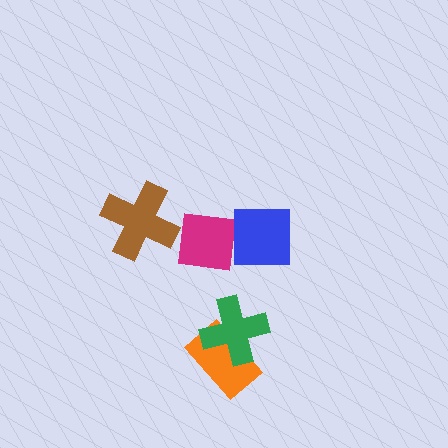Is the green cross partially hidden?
No, no other shape covers it.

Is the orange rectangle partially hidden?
Yes, it is partially covered by another shape.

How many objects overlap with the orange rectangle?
1 object overlaps with the orange rectangle.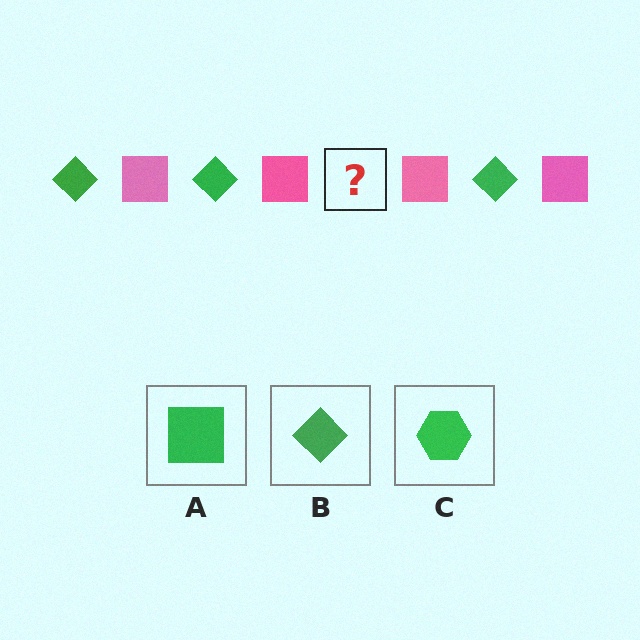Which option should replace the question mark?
Option B.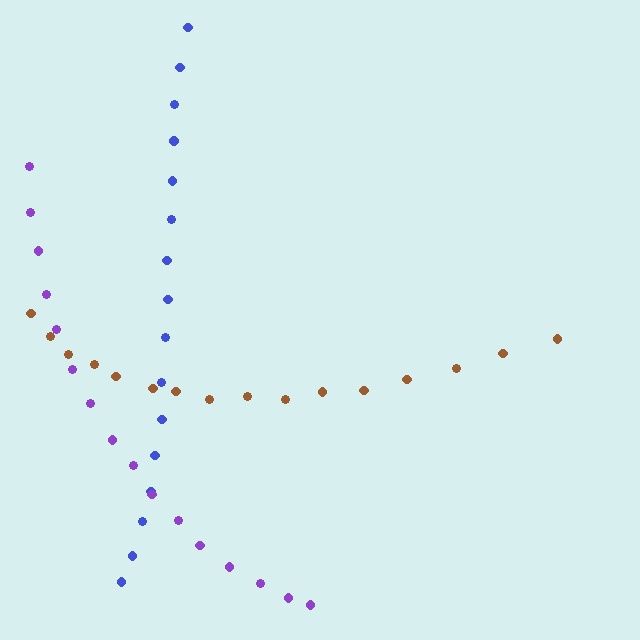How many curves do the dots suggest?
There are 3 distinct paths.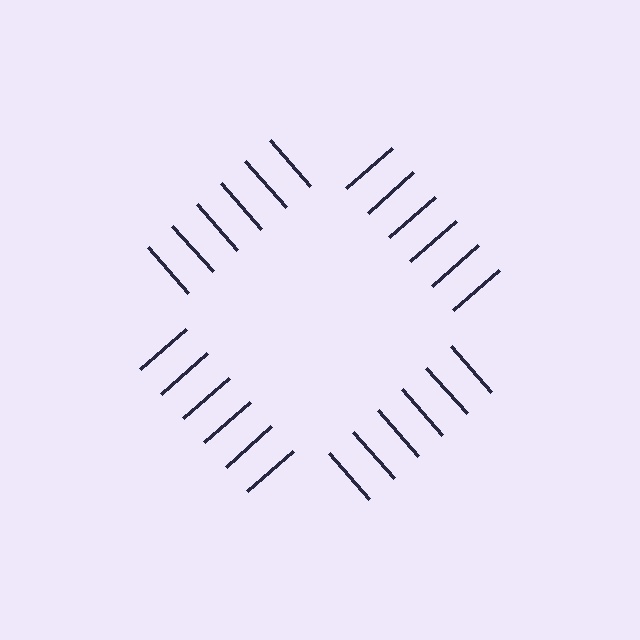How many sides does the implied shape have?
4 sides — the line-ends trace a square.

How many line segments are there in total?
24 — 6 along each of the 4 edges.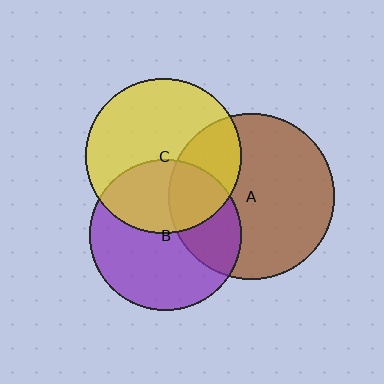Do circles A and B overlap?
Yes.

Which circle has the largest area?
Circle A (brown).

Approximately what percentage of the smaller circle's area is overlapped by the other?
Approximately 30%.